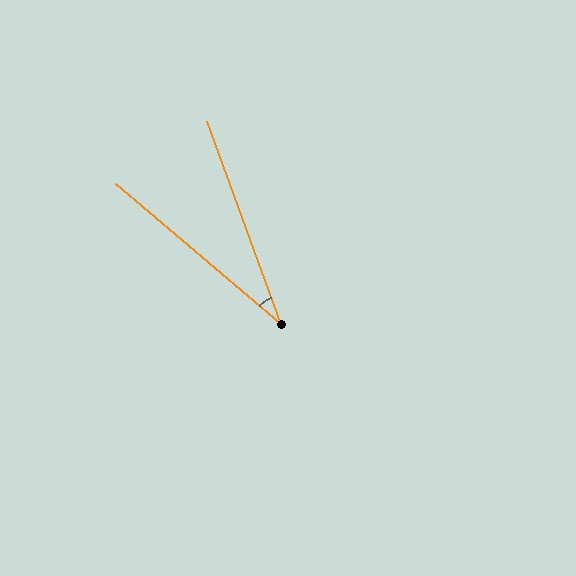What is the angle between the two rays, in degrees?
Approximately 30 degrees.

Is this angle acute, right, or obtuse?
It is acute.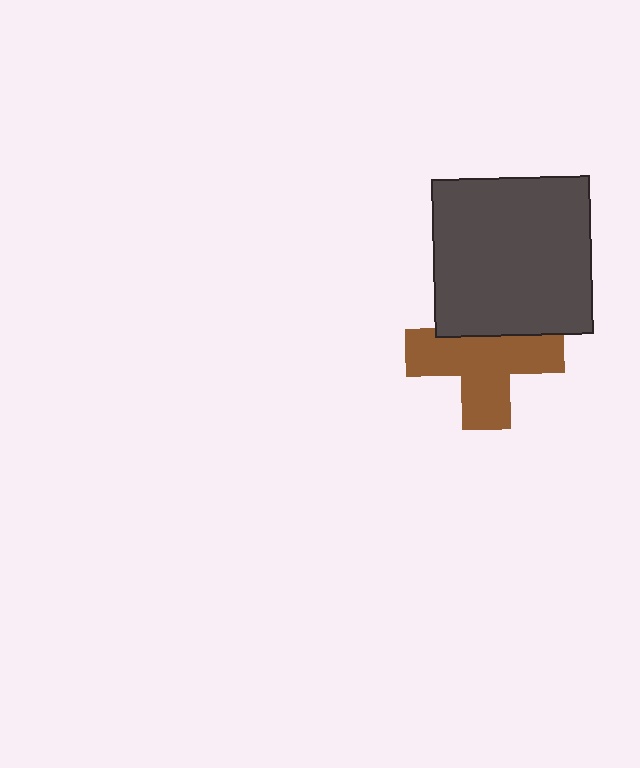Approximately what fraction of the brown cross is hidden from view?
Roughly 31% of the brown cross is hidden behind the dark gray square.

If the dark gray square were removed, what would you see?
You would see the complete brown cross.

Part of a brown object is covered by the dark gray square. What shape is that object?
It is a cross.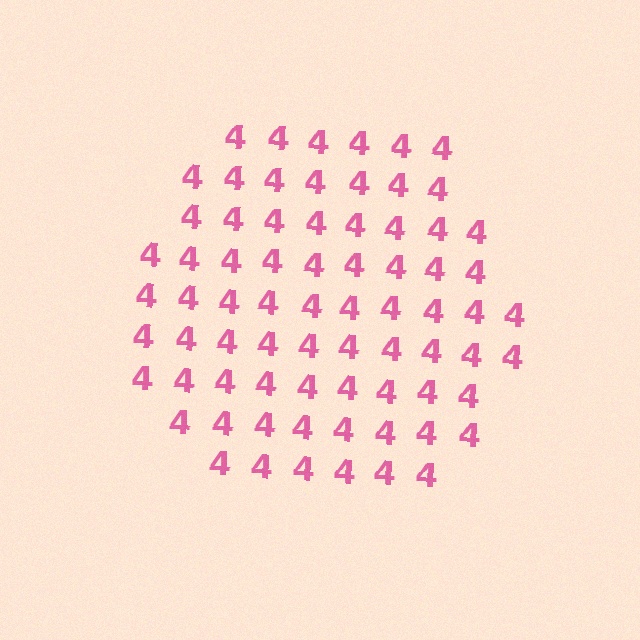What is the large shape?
The large shape is a hexagon.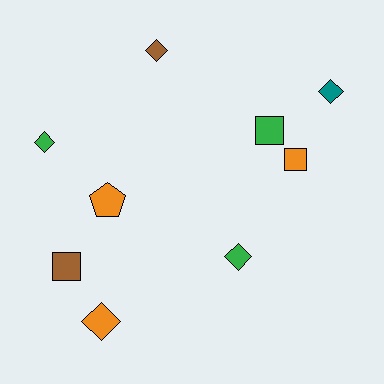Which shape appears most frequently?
Diamond, with 5 objects.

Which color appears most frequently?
Green, with 3 objects.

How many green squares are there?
There is 1 green square.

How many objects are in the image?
There are 9 objects.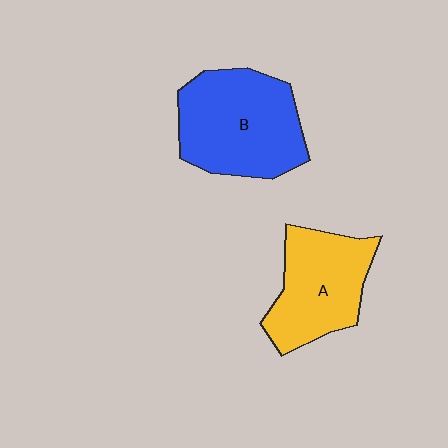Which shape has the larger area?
Shape B (blue).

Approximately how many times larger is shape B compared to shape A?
Approximately 1.2 times.